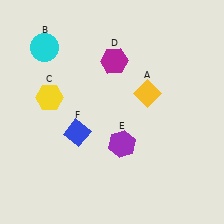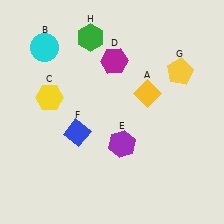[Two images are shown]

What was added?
A yellow pentagon (G), a green hexagon (H) were added in Image 2.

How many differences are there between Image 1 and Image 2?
There are 2 differences between the two images.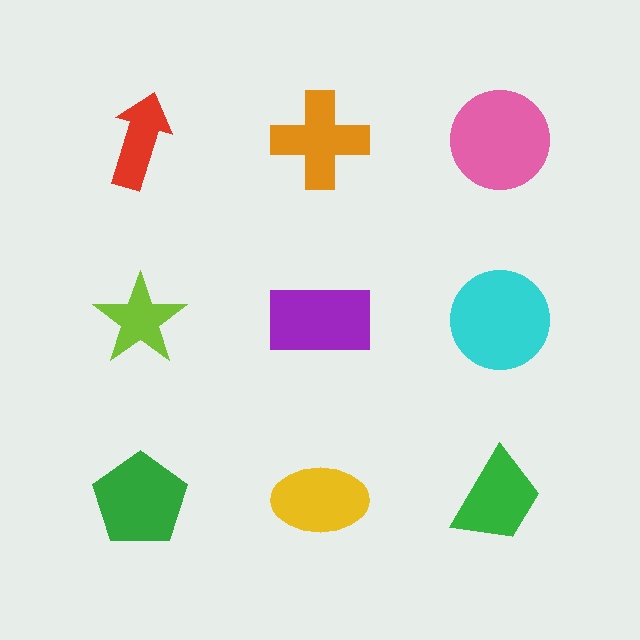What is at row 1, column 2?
An orange cross.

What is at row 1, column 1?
A red arrow.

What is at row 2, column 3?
A cyan circle.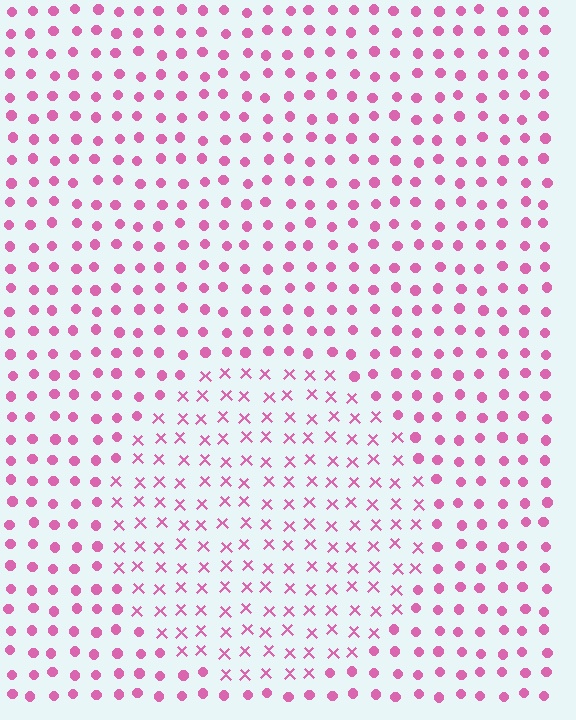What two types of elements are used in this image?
The image uses X marks inside the circle region and circles outside it.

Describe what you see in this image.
The image is filled with small pink elements arranged in a uniform grid. A circle-shaped region contains X marks, while the surrounding area contains circles. The boundary is defined purely by the change in element shape.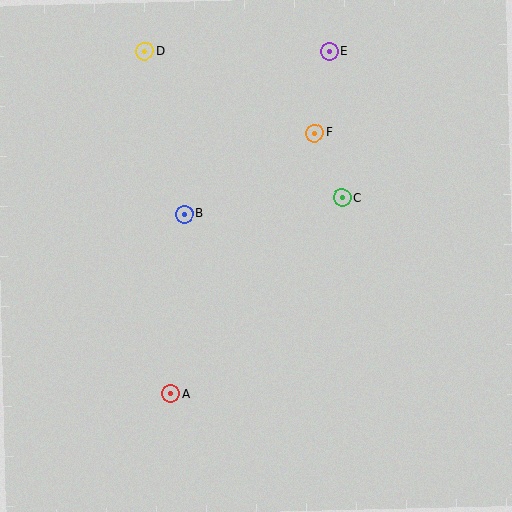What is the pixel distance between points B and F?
The distance between B and F is 154 pixels.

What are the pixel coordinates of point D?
Point D is at (145, 51).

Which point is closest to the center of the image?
Point B at (184, 214) is closest to the center.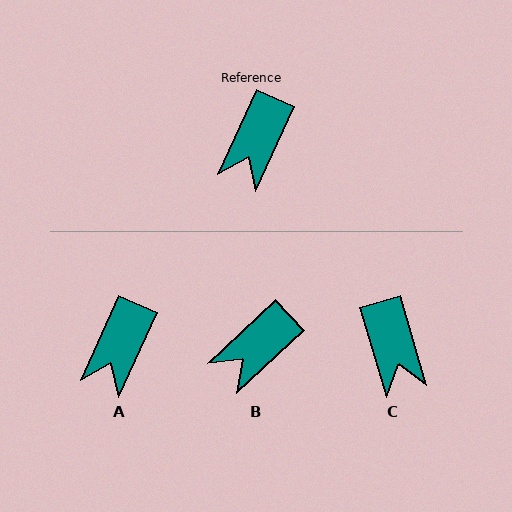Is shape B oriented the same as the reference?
No, it is off by about 23 degrees.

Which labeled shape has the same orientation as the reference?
A.